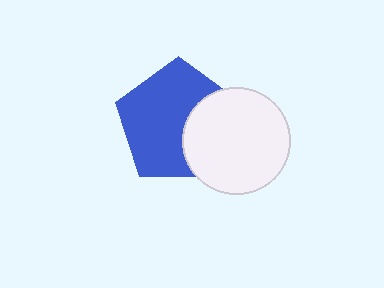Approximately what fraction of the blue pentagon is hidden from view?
Roughly 33% of the blue pentagon is hidden behind the white circle.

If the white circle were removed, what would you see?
You would see the complete blue pentagon.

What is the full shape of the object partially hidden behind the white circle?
The partially hidden object is a blue pentagon.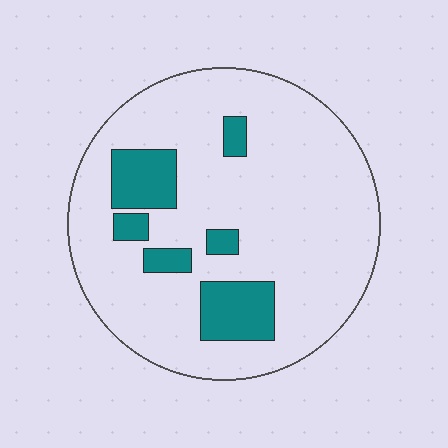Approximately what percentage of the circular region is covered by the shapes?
Approximately 15%.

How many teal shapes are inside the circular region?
6.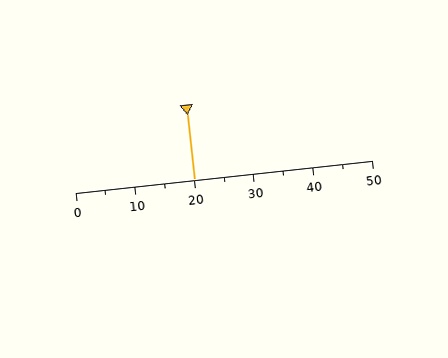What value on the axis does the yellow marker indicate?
The marker indicates approximately 20.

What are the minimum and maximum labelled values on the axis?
The axis runs from 0 to 50.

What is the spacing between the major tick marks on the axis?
The major ticks are spaced 10 apart.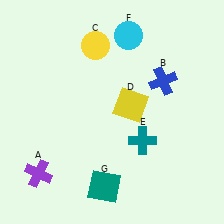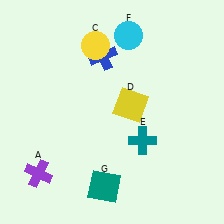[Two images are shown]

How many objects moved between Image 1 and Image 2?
1 object moved between the two images.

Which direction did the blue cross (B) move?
The blue cross (B) moved left.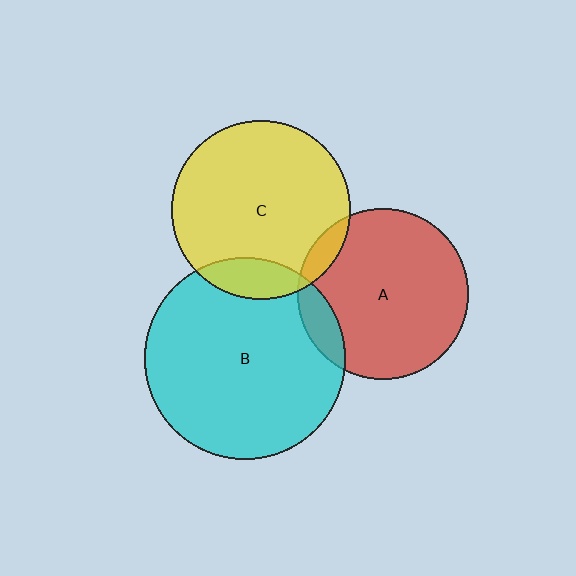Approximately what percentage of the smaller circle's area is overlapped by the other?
Approximately 5%.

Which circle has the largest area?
Circle B (cyan).